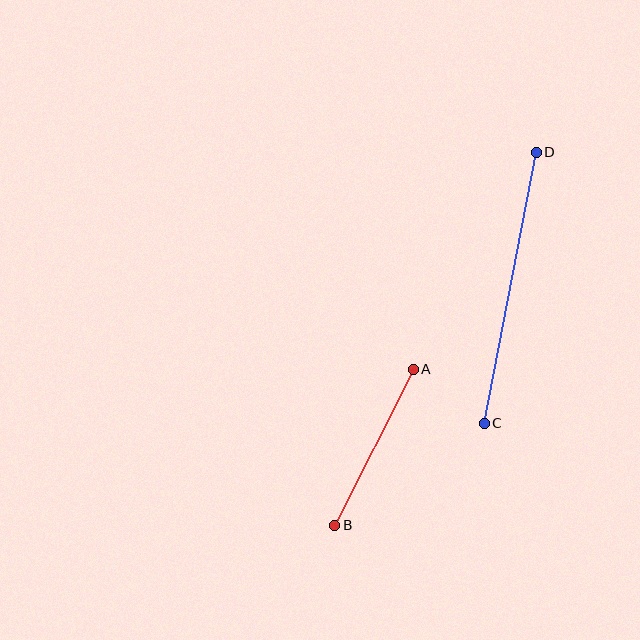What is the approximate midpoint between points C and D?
The midpoint is at approximately (510, 288) pixels.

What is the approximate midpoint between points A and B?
The midpoint is at approximately (374, 447) pixels.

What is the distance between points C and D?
The distance is approximately 276 pixels.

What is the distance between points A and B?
The distance is approximately 175 pixels.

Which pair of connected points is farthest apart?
Points C and D are farthest apart.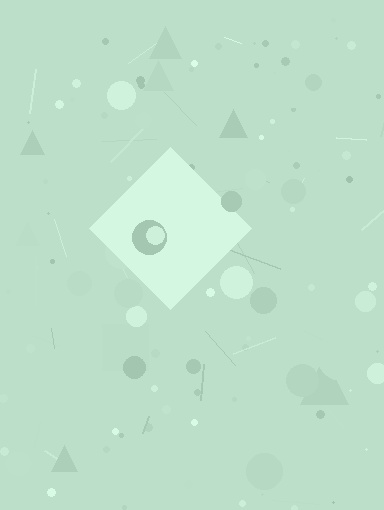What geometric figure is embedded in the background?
A diamond is embedded in the background.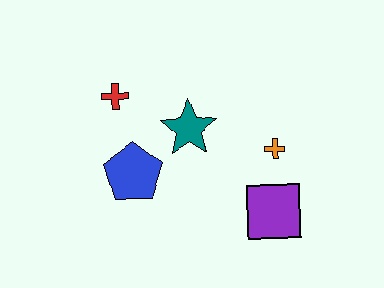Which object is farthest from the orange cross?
The red cross is farthest from the orange cross.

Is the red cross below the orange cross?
No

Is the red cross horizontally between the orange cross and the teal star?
No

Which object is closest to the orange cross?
The purple square is closest to the orange cross.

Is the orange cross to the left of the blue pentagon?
No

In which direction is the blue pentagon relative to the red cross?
The blue pentagon is below the red cross.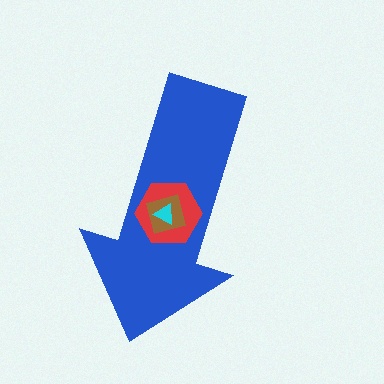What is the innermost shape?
The cyan triangle.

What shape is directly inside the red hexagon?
The brown diamond.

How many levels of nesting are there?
4.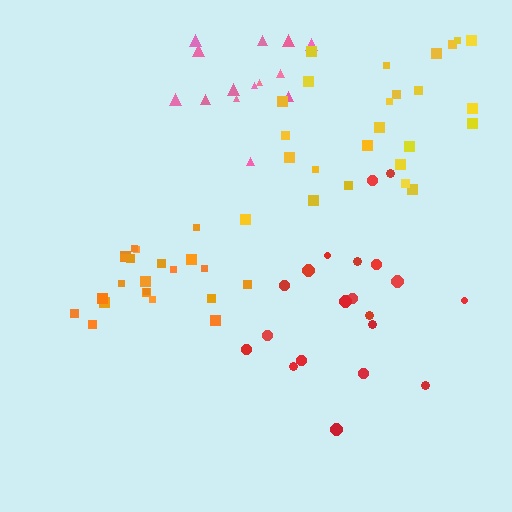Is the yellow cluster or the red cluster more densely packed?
Yellow.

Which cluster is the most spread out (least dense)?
Red.